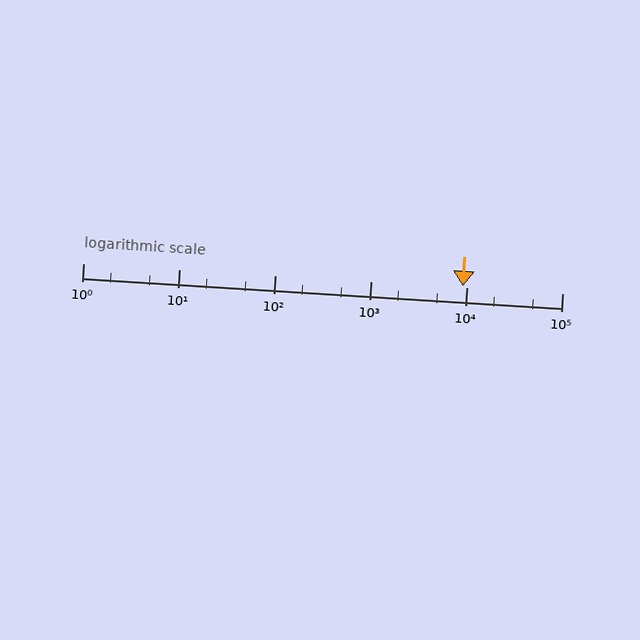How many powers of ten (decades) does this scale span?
The scale spans 5 decades, from 1 to 100000.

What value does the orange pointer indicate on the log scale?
The pointer indicates approximately 9200.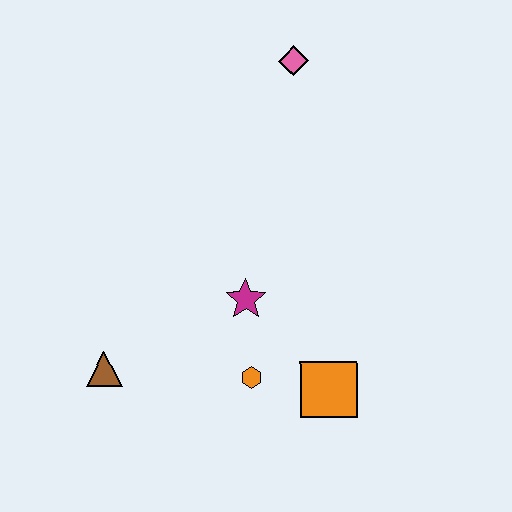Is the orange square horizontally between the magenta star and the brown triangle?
No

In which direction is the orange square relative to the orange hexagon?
The orange square is to the right of the orange hexagon.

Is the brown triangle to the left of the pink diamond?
Yes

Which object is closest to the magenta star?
The orange hexagon is closest to the magenta star.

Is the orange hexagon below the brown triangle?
Yes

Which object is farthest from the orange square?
The pink diamond is farthest from the orange square.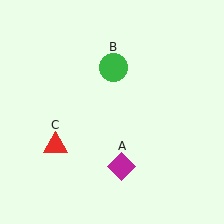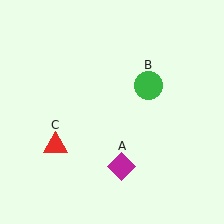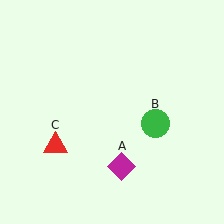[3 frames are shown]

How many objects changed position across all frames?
1 object changed position: green circle (object B).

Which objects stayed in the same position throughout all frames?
Magenta diamond (object A) and red triangle (object C) remained stationary.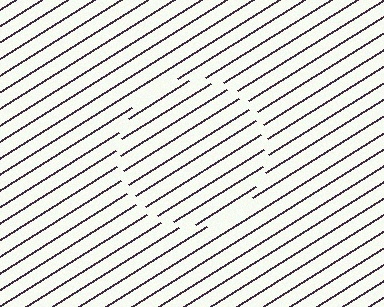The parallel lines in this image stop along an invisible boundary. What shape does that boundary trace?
An illusory circle. The interior of the shape contains the same grating, shifted by half a period — the contour is defined by the phase discontinuity where line-ends from the inner and outer gratings abut.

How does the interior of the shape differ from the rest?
The interior of the shape contains the same grating, shifted by half a period — the contour is defined by the phase discontinuity where line-ends from the inner and outer gratings abut.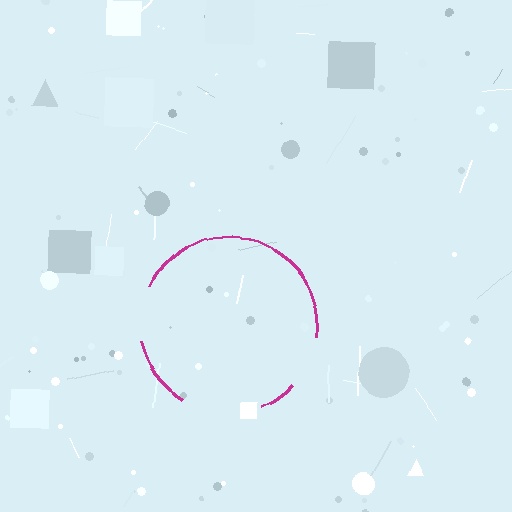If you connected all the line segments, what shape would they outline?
They would outline a circle.